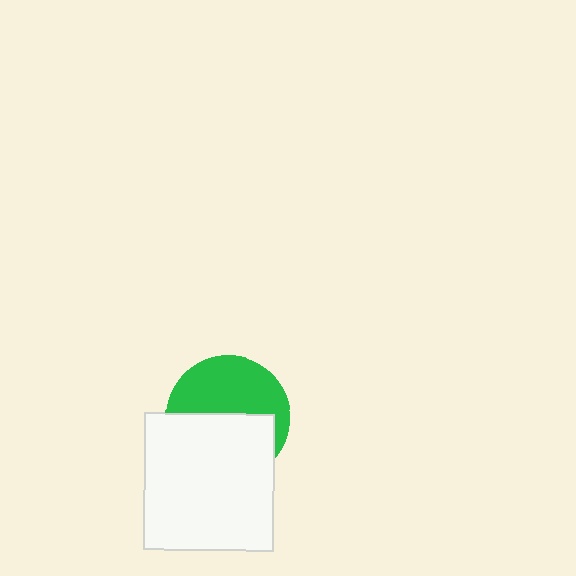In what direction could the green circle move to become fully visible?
The green circle could move up. That would shift it out from behind the white rectangle entirely.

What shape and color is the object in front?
The object in front is a white rectangle.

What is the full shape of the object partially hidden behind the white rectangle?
The partially hidden object is a green circle.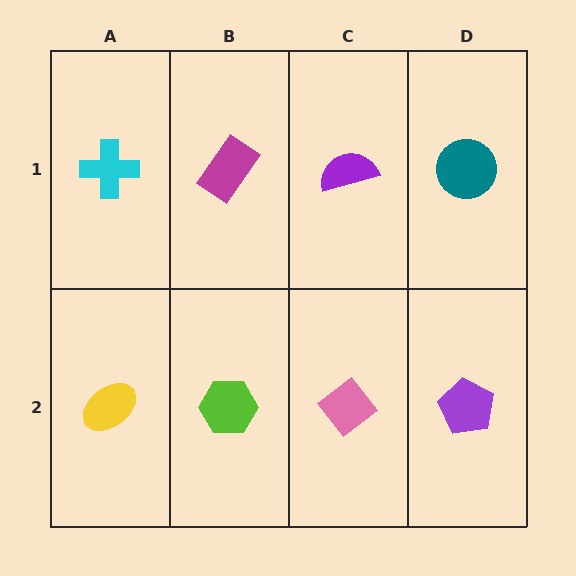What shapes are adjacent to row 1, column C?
A pink diamond (row 2, column C), a magenta rectangle (row 1, column B), a teal circle (row 1, column D).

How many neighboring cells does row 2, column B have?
3.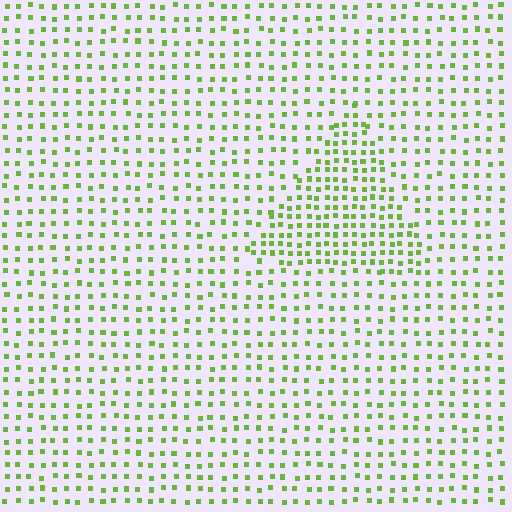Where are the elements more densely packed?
The elements are more densely packed inside the triangle boundary.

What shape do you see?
I see a triangle.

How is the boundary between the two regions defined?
The boundary is defined by a change in element density (approximately 1.7x ratio). All elements are the same color, size, and shape.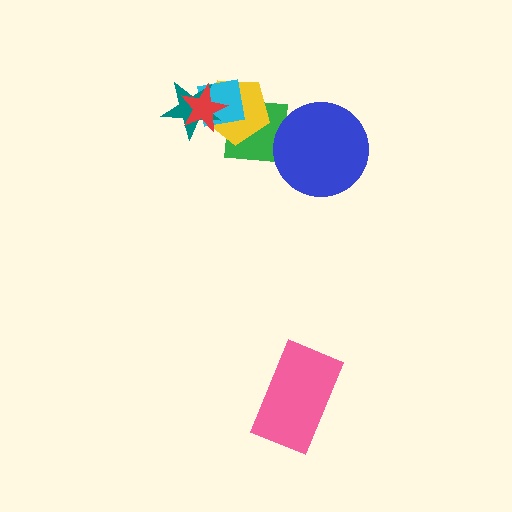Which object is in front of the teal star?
The red star is in front of the teal star.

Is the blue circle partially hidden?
No, no other shape covers it.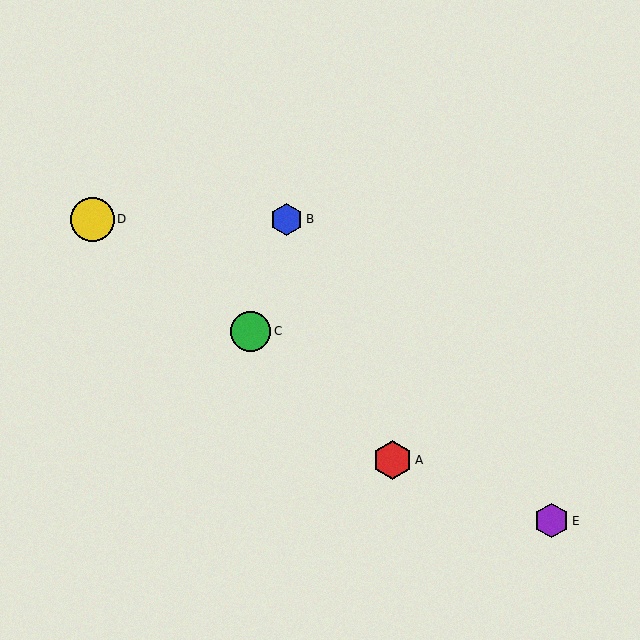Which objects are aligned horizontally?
Objects B, D are aligned horizontally.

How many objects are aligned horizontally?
2 objects (B, D) are aligned horizontally.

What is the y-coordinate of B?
Object B is at y≈219.